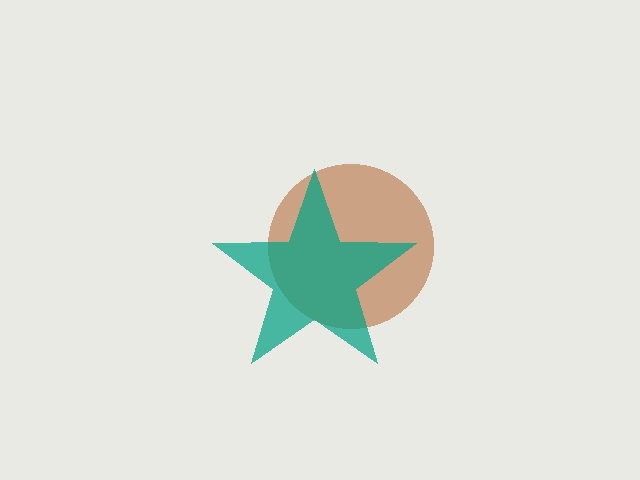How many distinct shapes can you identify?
There are 2 distinct shapes: a brown circle, a teal star.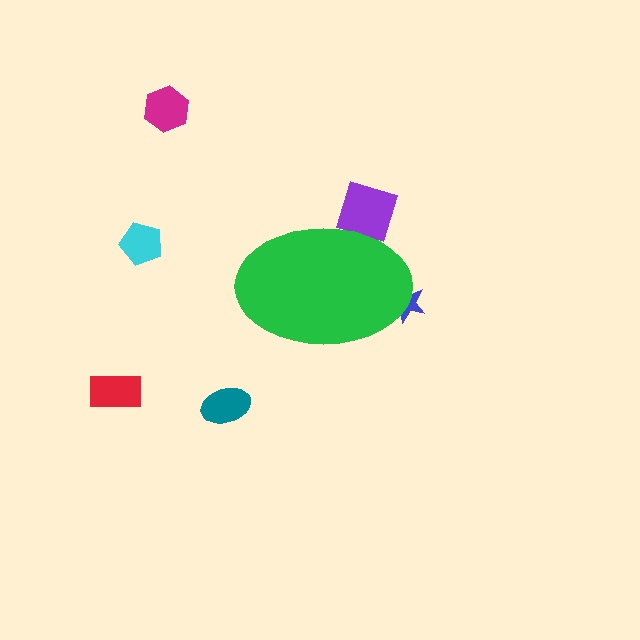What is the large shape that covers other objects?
A green ellipse.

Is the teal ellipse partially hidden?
No, the teal ellipse is fully visible.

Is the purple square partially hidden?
Yes, the purple square is partially hidden behind the green ellipse.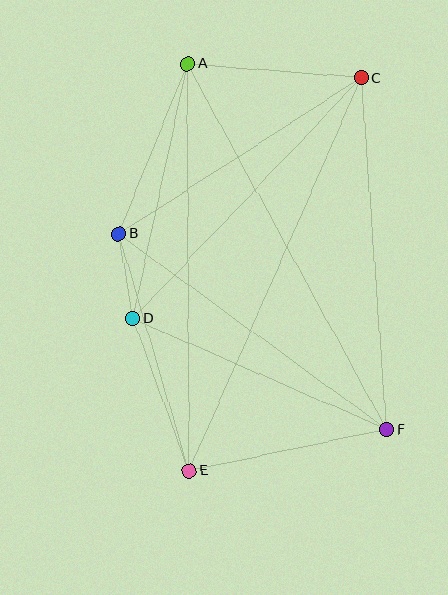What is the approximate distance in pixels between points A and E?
The distance between A and E is approximately 407 pixels.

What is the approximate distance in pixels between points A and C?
The distance between A and C is approximately 174 pixels.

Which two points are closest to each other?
Points B and D are closest to each other.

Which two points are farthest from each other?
Points C and E are farthest from each other.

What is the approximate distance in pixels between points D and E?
The distance between D and E is approximately 162 pixels.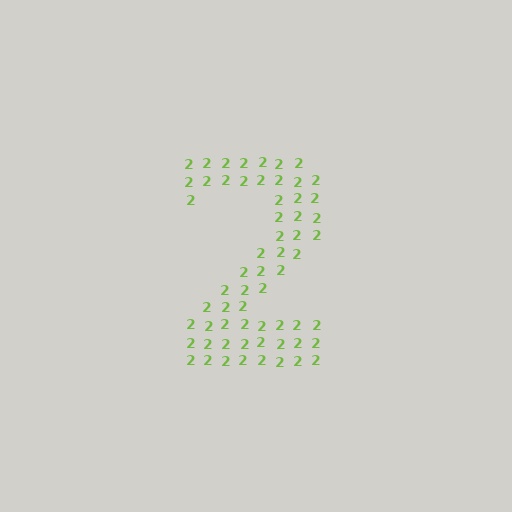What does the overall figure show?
The overall figure shows the digit 2.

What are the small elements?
The small elements are digit 2's.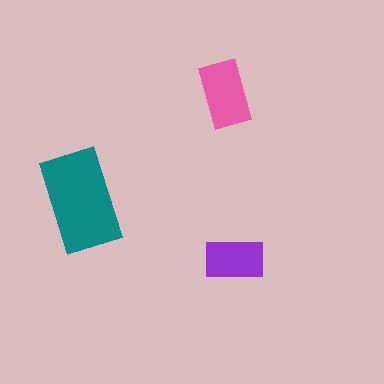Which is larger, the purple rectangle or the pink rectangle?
The pink one.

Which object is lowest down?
The purple rectangle is bottommost.